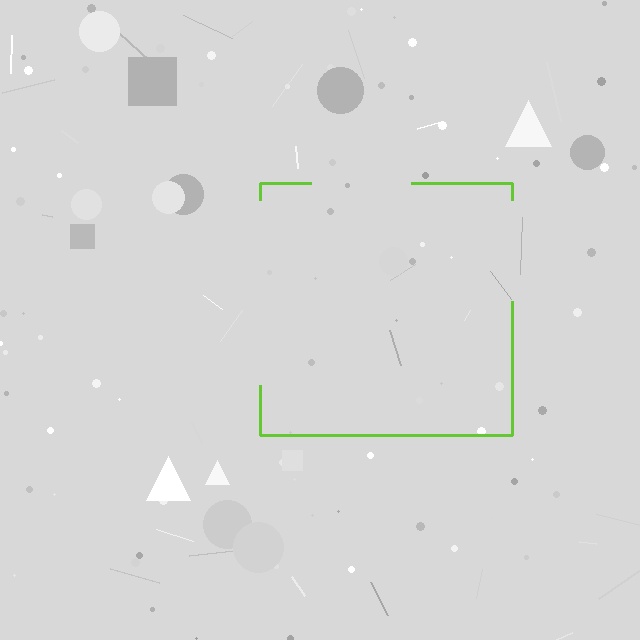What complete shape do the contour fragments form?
The contour fragments form a square.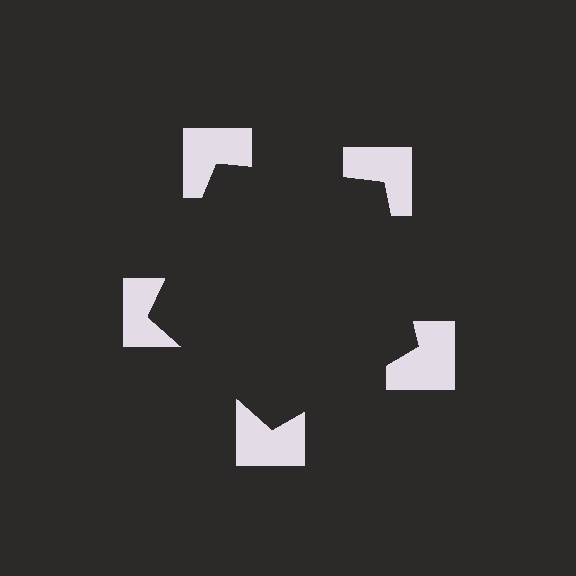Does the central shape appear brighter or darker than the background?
It typically appears slightly darker than the background, even though no actual brightness change is drawn.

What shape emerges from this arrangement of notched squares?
An illusory pentagon — its edges are inferred from the aligned wedge cuts in the notched squares, not physically drawn.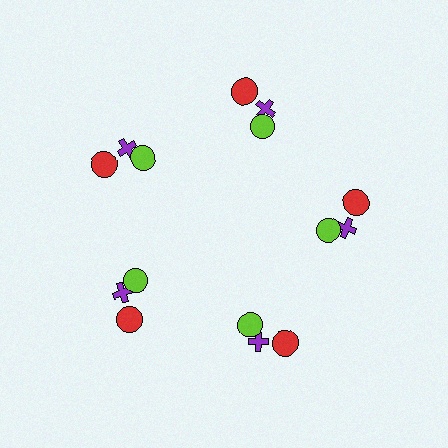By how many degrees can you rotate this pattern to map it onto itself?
The pattern maps onto itself every 72 degrees of rotation.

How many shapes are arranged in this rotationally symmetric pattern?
There are 15 shapes, arranged in 5 groups of 3.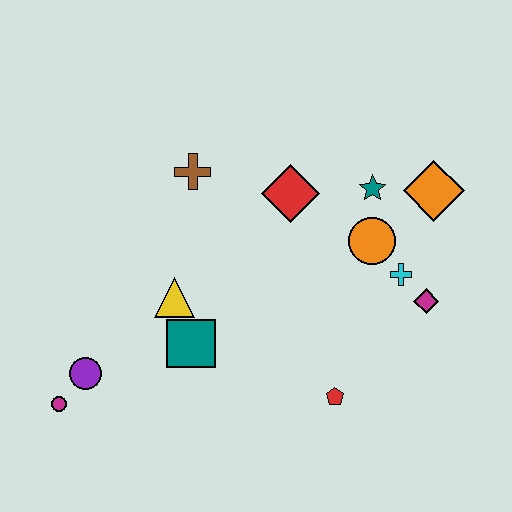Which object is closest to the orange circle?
The cyan cross is closest to the orange circle.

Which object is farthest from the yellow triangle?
The orange diamond is farthest from the yellow triangle.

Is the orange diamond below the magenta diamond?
No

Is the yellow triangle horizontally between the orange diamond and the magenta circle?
Yes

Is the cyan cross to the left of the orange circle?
No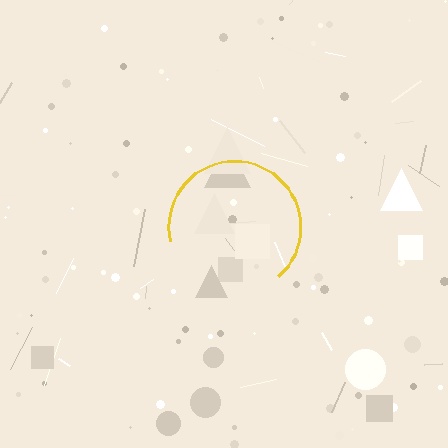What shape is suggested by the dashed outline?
The dashed outline suggests a circle.